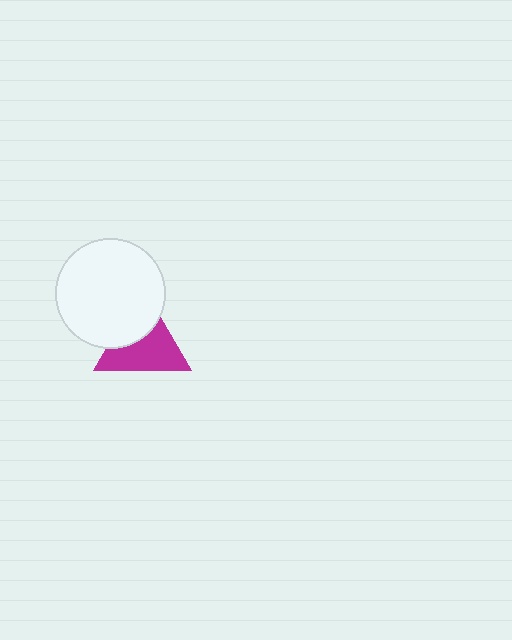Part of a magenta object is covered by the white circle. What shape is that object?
It is a triangle.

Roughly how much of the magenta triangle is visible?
About half of it is visible (roughly 63%).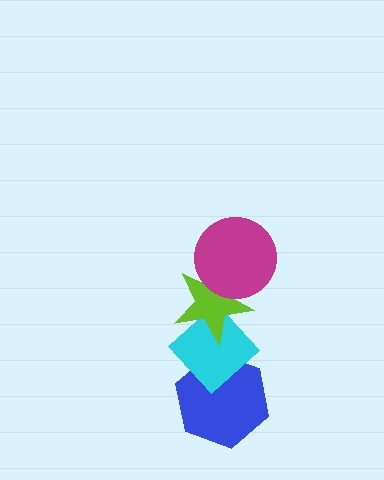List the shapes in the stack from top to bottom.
From top to bottom: the magenta circle, the lime star, the cyan diamond, the blue hexagon.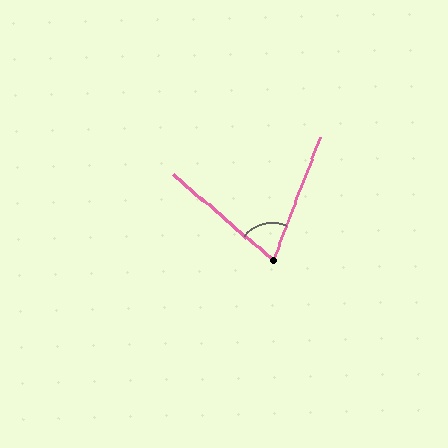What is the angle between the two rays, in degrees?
Approximately 70 degrees.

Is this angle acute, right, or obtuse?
It is acute.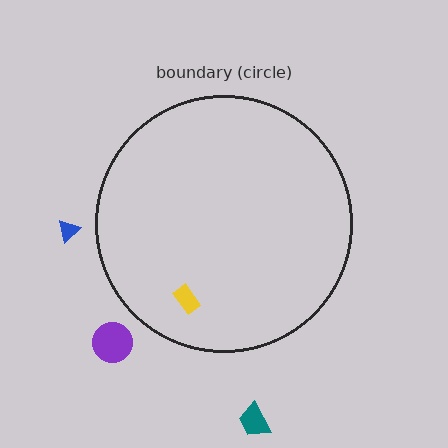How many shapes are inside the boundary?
1 inside, 3 outside.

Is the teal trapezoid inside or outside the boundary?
Outside.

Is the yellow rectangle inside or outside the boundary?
Inside.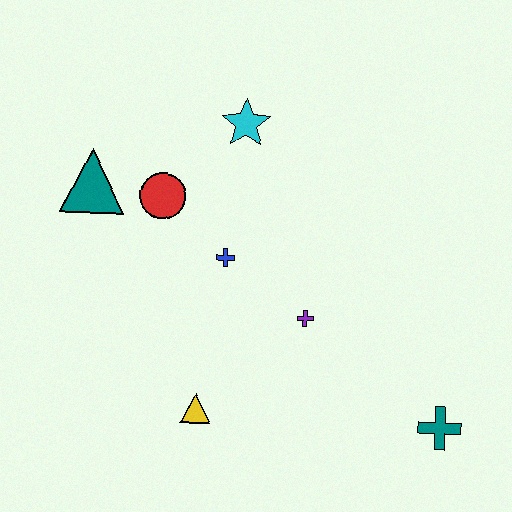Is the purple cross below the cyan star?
Yes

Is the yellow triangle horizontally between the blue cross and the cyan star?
No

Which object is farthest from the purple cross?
The teal triangle is farthest from the purple cross.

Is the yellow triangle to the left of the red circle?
No